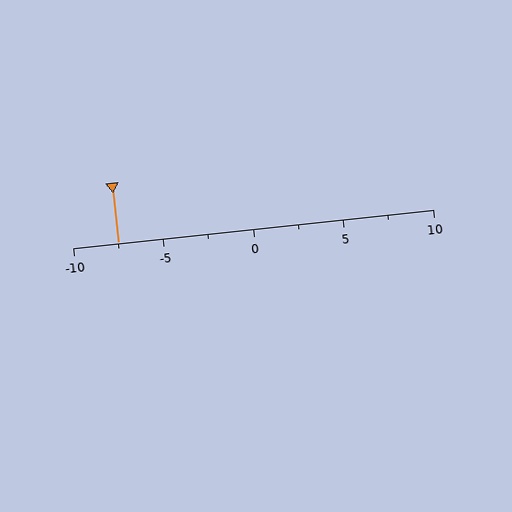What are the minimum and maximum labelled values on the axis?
The axis runs from -10 to 10.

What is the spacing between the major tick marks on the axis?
The major ticks are spaced 5 apart.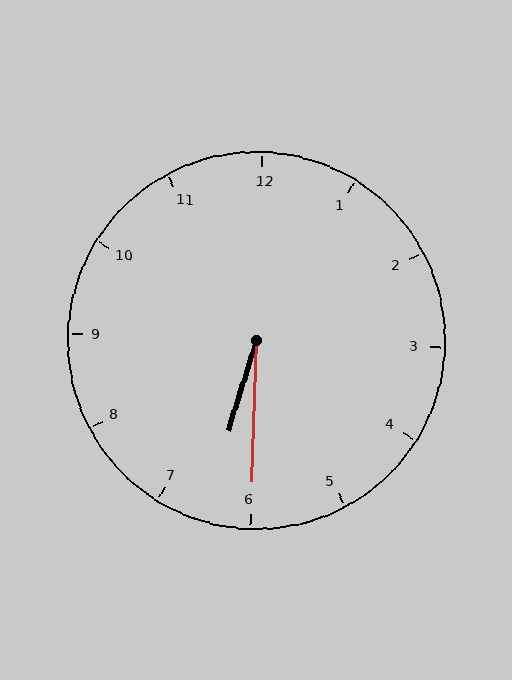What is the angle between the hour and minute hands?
Approximately 15 degrees.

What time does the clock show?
6:30.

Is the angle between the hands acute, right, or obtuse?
It is acute.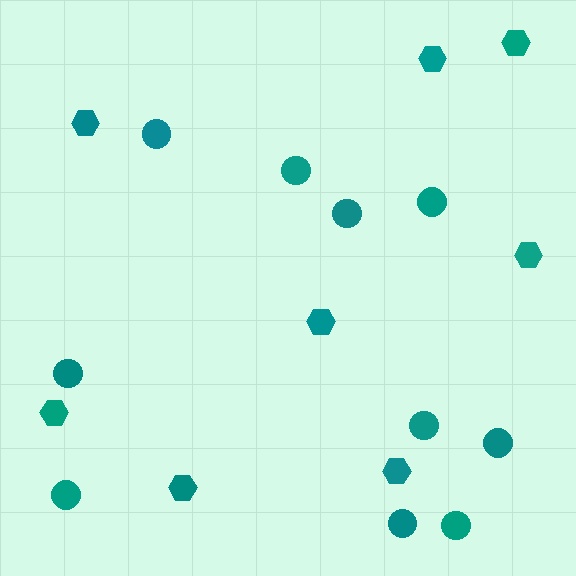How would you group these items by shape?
There are 2 groups: one group of circles (10) and one group of hexagons (8).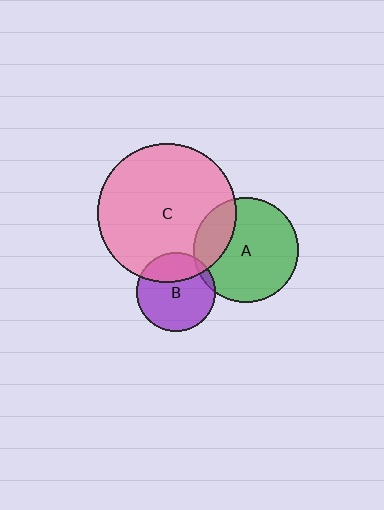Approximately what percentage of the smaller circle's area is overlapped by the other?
Approximately 25%.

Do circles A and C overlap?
Yes.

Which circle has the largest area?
Circle C (pink).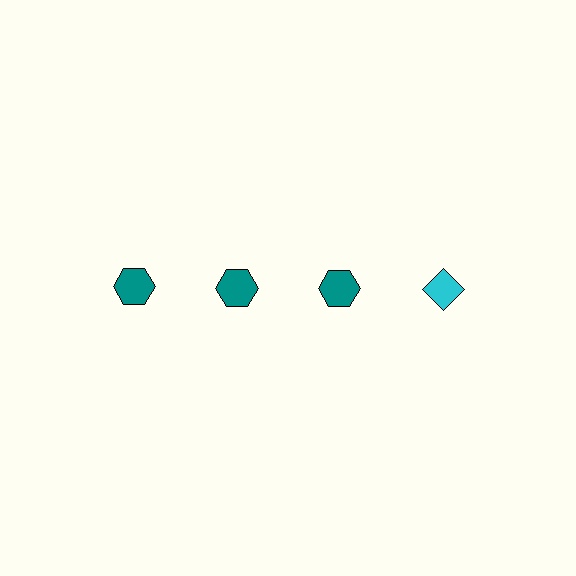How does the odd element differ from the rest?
It differs in both color (cyan instead of teal) and shape (diamond instead of hexagon).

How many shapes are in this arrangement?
There are 4 shapes arranged in a grid pattern.